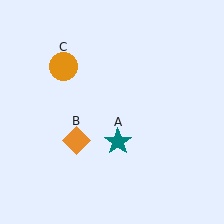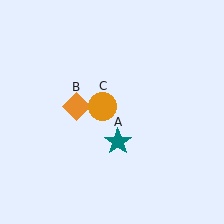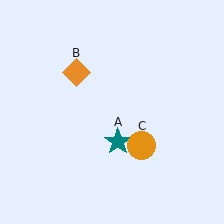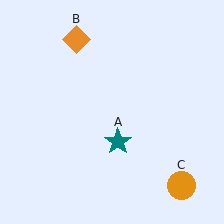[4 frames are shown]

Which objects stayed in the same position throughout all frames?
Teal star (object A) remained stationary.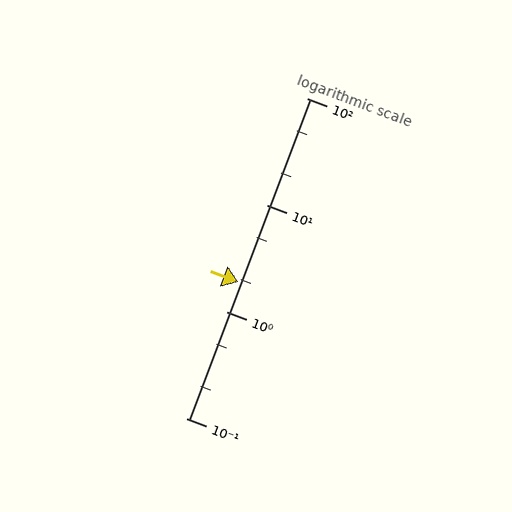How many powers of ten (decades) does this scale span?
The scale spans 3 decades, from 0.1 to 100.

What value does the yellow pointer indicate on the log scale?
The pointer indicates approximately 1.9.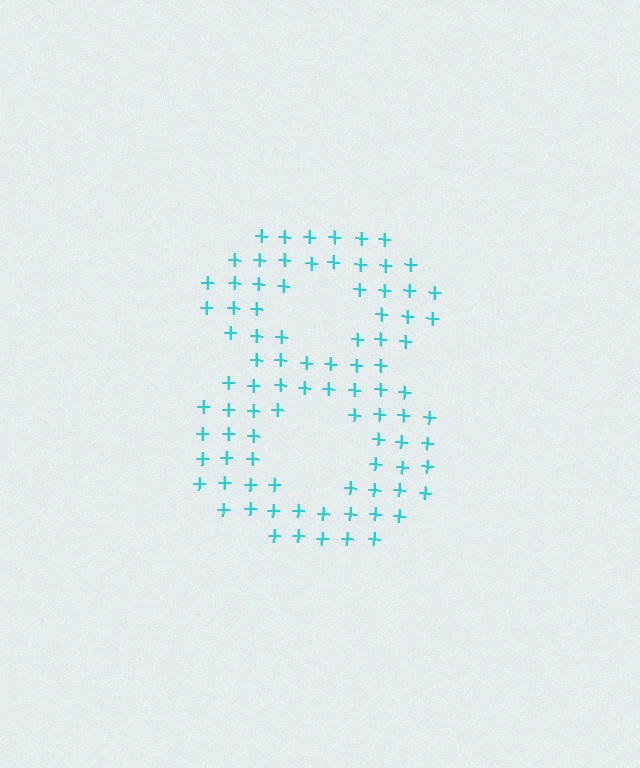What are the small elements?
The small elements are plus signs.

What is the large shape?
The large shape is the digit 8.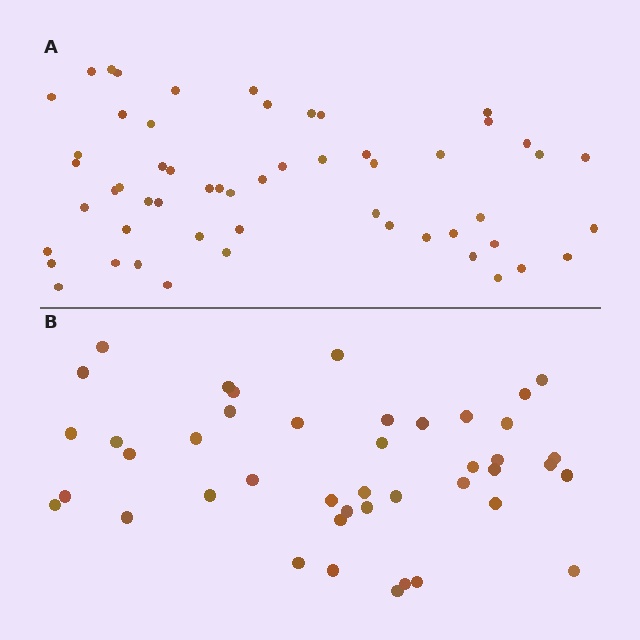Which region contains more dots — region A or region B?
Region A (the top region) has more dots.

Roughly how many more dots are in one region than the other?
Region A has roughly 12 or so more dots than region B.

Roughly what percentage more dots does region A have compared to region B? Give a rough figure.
About 30% more.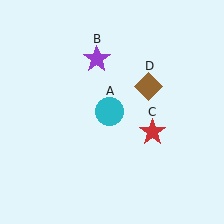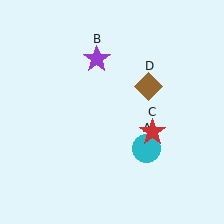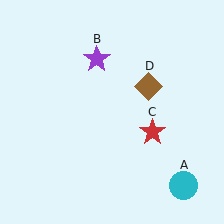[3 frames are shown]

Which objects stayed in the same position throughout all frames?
Purple star (object B) and red star (object C) and brown diamond (object D) remained stationary.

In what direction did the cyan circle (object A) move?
The cyan circle (object A) moved down and to the right.